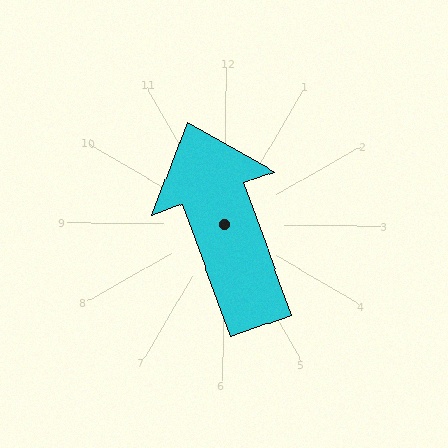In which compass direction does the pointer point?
North.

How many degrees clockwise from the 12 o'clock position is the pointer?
Approximately 340 degrees.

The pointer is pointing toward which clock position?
Roughly 11 o'clock.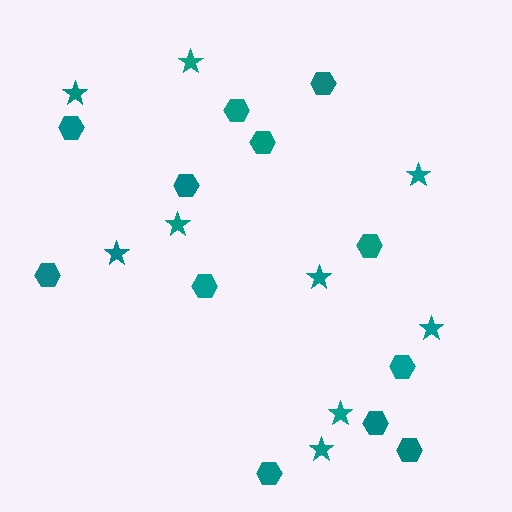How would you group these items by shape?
There are 2 groups: one group of hexagons (12) and one group of stars (9).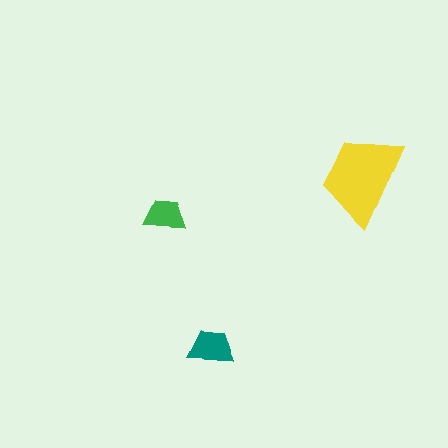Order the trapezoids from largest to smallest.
the yellow one, the teal one, the green one.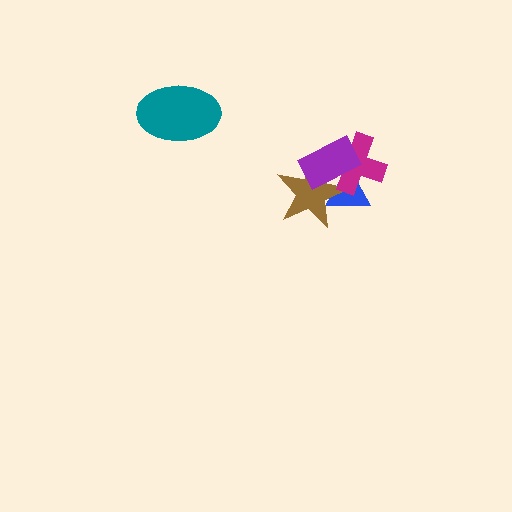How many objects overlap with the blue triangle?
3 objects overlap with the blue triangle.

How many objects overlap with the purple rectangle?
3 objects overlap with the purple rectangle.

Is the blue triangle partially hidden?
Yes, it is partially covered by another shape.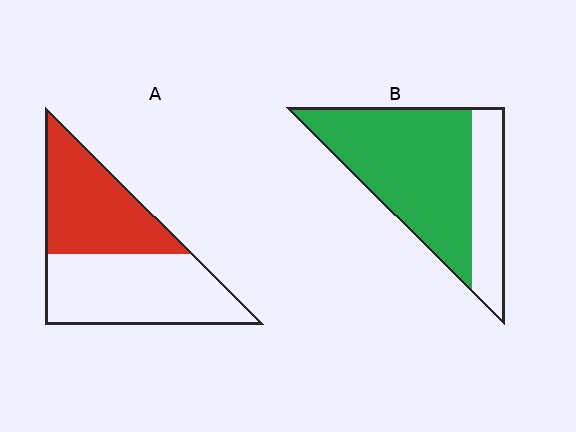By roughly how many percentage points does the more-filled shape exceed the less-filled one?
By roughly 25 percentage points (B over A).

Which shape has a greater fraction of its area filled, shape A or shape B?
Shape B.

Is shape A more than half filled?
No.